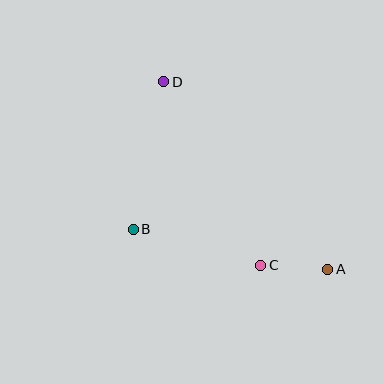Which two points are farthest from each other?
Points A and D are farthest from each other.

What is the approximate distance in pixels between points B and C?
The distance between B and C is approximately 133 pixels.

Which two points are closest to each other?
Points A and C are closest to each other.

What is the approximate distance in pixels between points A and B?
The distance between A and B is approximately 199 pixels.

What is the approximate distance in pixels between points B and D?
The distance between B and D is approximately 150 pixels.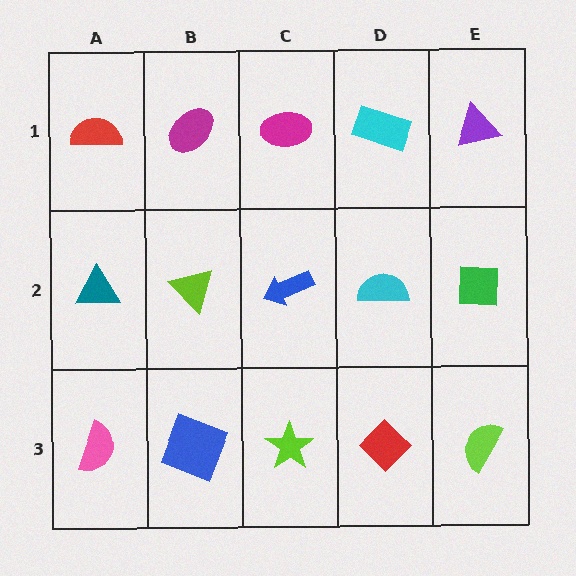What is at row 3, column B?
A blue square.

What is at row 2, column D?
A cyan semicircle.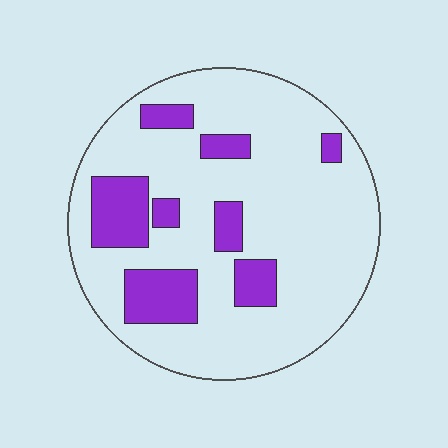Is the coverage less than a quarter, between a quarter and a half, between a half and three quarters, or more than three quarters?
Less than a quarter.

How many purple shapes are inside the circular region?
8.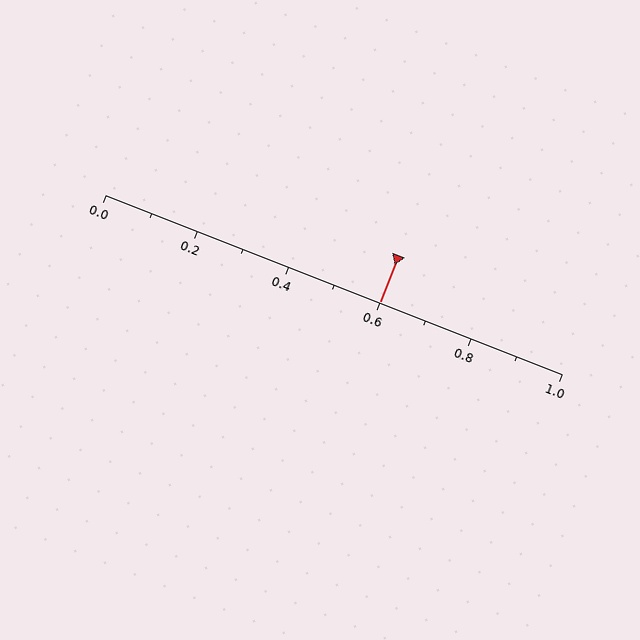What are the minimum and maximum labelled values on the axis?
The axis runs from 0.0 to 1.0.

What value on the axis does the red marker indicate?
The marker indicates approximately 0.6.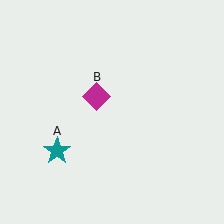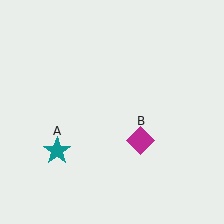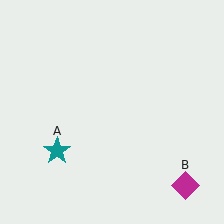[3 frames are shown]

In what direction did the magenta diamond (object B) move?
The magenta diamond (object B) moved down and to the right.